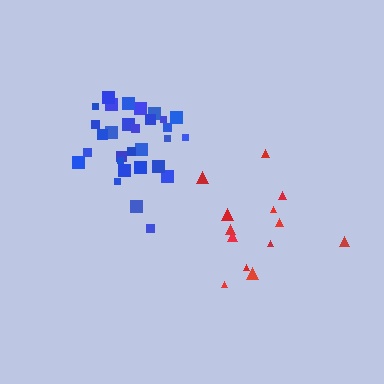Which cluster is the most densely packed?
Blue.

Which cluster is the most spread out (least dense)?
Red.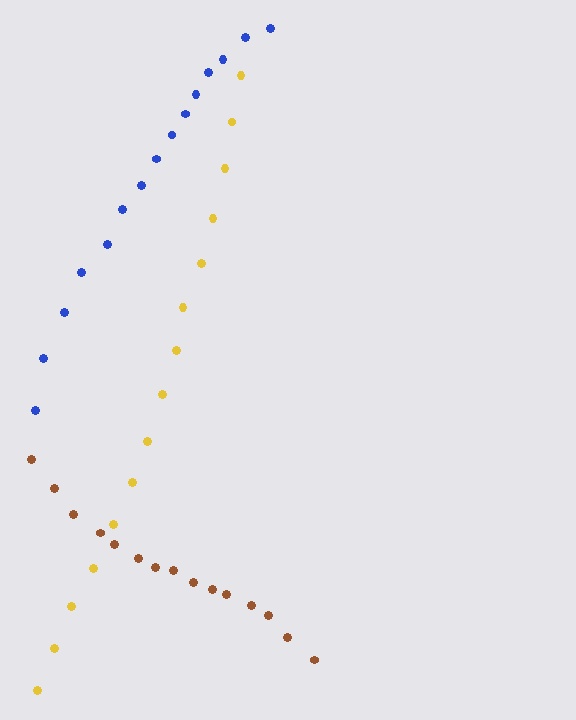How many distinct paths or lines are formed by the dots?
There are 3 distinct paths.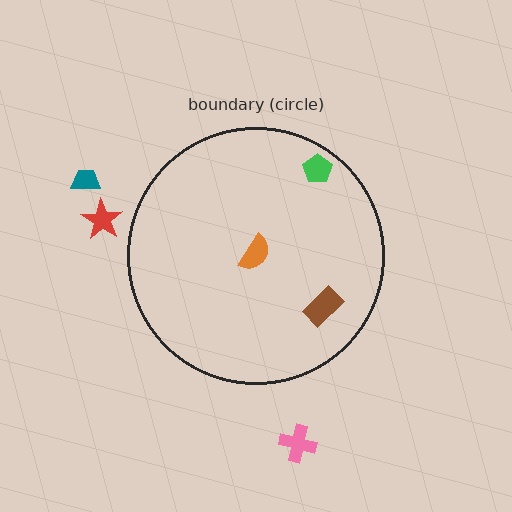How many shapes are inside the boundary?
3 inside, 3 outside.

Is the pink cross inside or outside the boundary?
Outside.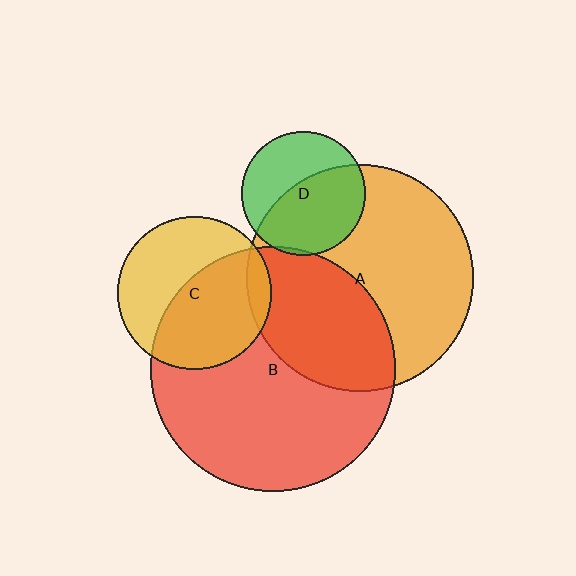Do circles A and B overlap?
Yes.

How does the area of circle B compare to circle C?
Approximately 2.6 times.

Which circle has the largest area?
Circle B (red).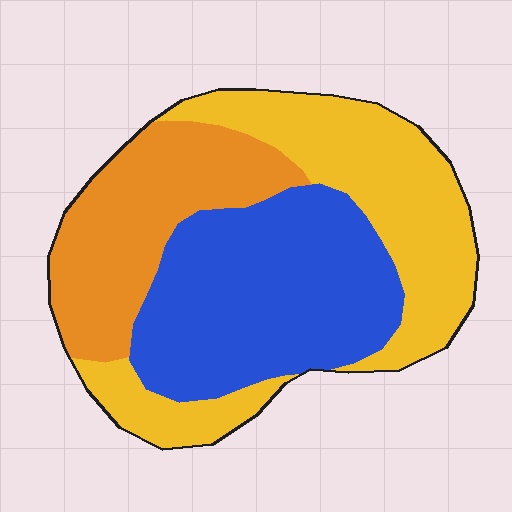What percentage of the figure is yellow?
Yellow covers around 35% of the figure.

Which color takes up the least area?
Orange, at roughly 25%.